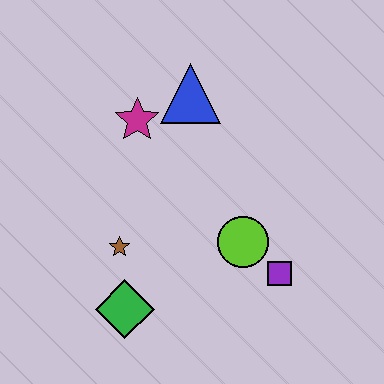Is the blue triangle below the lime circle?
No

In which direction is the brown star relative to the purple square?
The brown star is to the left of the purple square.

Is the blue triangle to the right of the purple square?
No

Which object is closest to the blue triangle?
The magenta star is closest to the blue triangle.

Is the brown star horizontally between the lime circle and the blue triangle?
No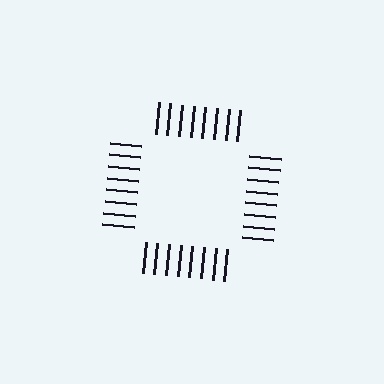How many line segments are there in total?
32 — 8 along each of the 4 edges.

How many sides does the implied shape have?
4 sides — the line-ends trace a square.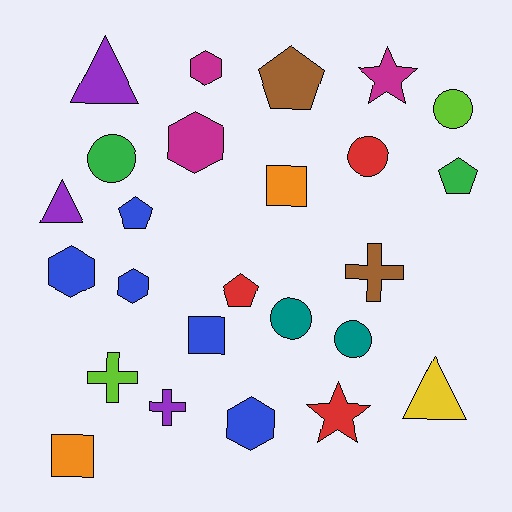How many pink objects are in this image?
There are no pink objects.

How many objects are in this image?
There are 25 objects.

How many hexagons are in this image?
There are 5 hexagons.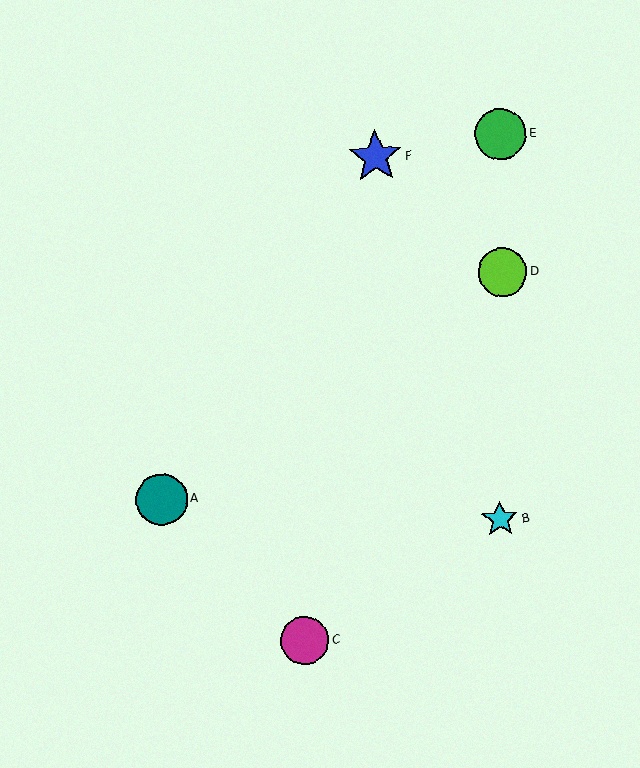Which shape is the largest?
The blue star (labeled F) is the largest.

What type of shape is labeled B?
Shape B is a cyan star.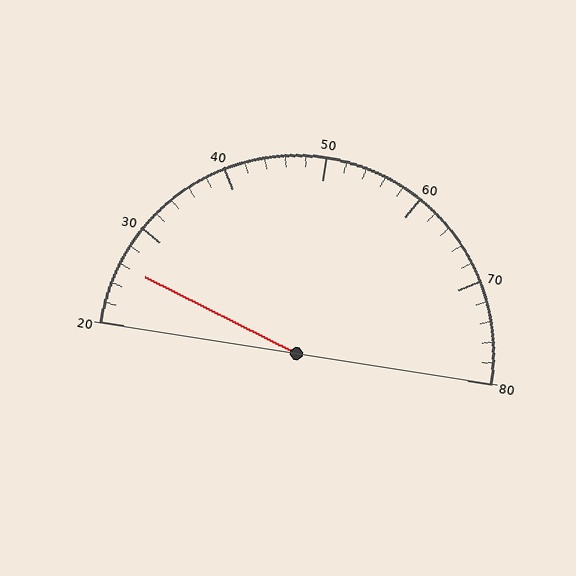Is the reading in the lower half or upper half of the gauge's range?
The reading is in the lower half of the range (20 to 80).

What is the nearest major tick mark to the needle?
The nearest major tick mark is 30.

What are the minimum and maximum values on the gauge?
The gauge ranges from 20 to 80.